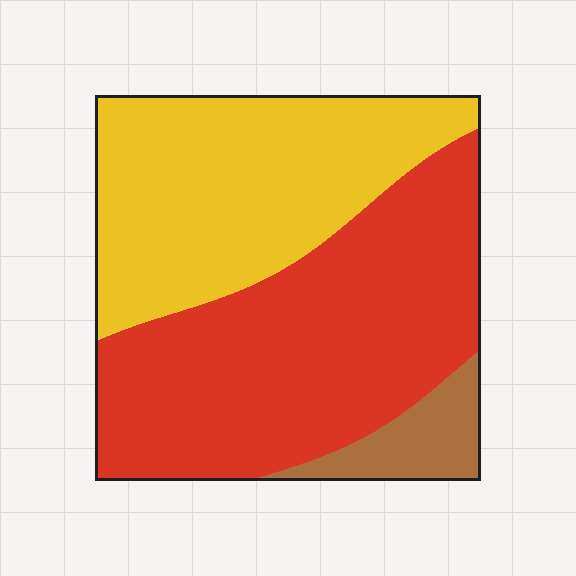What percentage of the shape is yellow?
Yellow covers about 40% of the shape.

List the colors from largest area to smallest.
From largest to smallest: red, yellow, brown.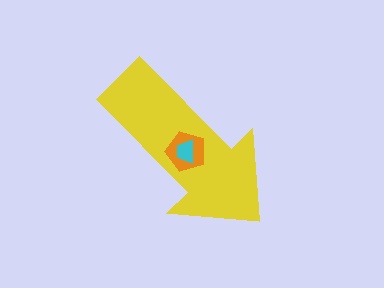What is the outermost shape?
The yellow arrow.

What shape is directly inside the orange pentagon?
The cyan trapezoid.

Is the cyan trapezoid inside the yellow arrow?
Yes.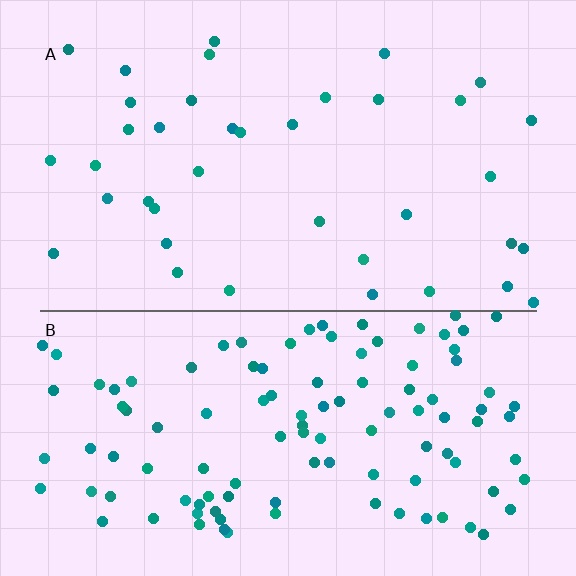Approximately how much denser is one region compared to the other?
Approximately 3.0× — region B over region A.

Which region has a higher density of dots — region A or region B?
B (the bottom).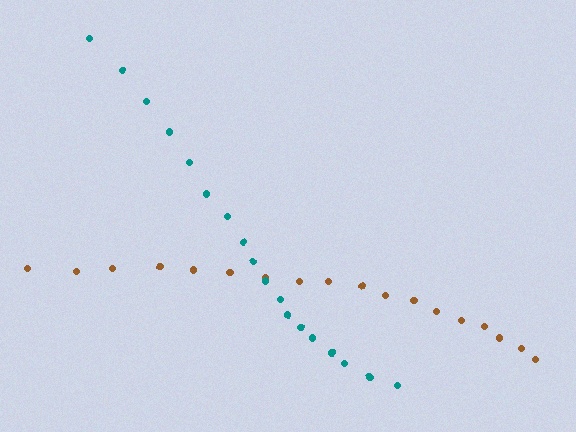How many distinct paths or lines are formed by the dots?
There are 2 distinct paths.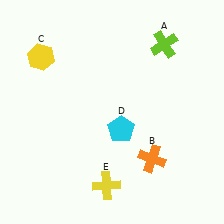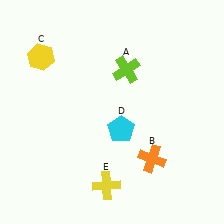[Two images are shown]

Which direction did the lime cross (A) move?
The lime cross (A) moved left.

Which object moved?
The lime cross (A) moved left.